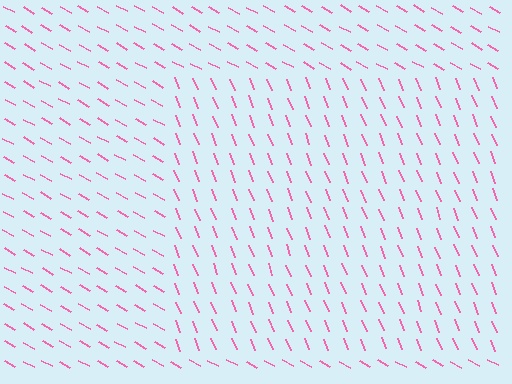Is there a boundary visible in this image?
Yes, there is a texture boundary formed by a change in line orientation.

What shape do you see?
I see a rectangle.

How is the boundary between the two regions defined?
The boundary is defined purely by a change in line orientation (approximately 39 degrees difference). All lines are the same color and thickness.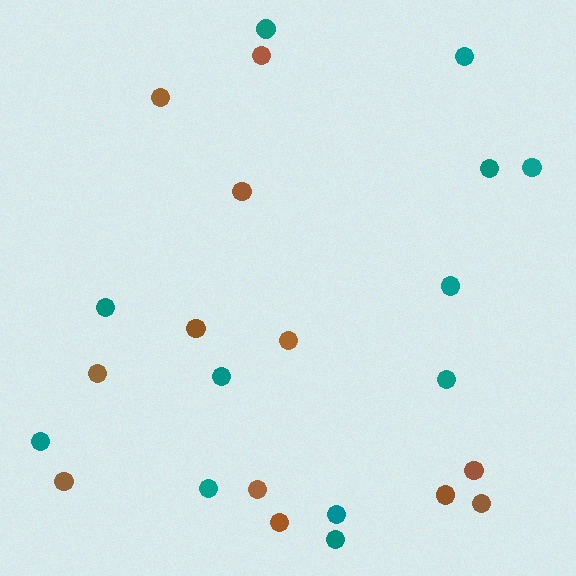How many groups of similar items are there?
There are 2 groups: one group of brown circles (12) and one group of teal circles (12).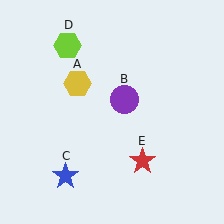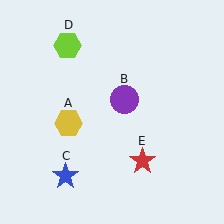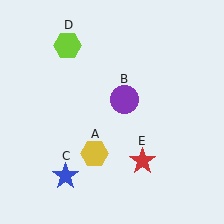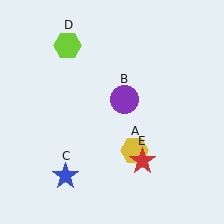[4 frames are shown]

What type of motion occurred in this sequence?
The yellow hexagon (object A) rotated counterclockwise around the center of the scene.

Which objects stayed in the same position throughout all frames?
Purple circle (object B) and blue star (object C) and lime hexagon (object D) and red star (object E) remained stationary.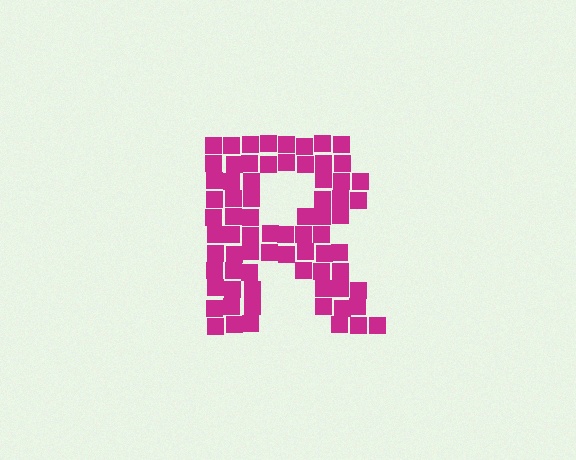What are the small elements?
The small elements are squares.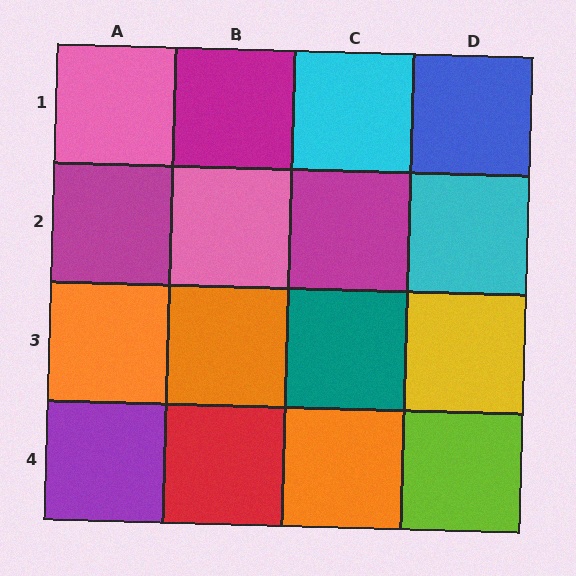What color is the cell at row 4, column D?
Lime.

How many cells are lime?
1 cell is lime.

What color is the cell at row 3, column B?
Orange.